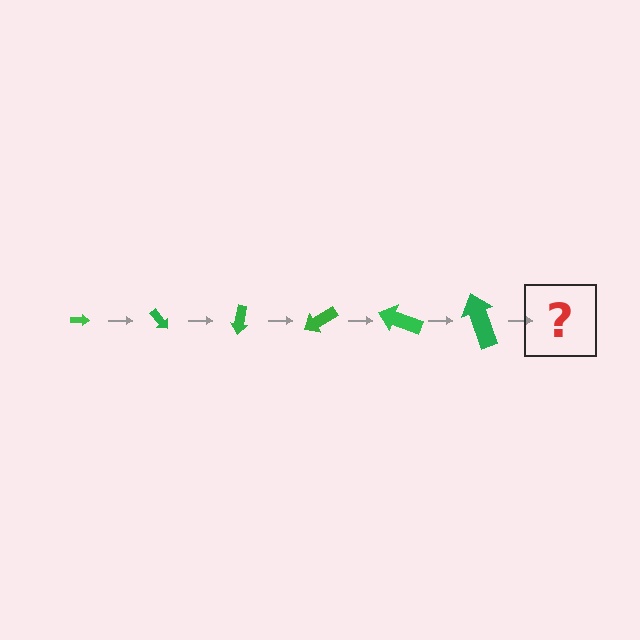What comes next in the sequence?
The next element should be an arrow, larger than the previous one and rotated 300 degrees from the start.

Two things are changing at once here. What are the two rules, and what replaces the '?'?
The two rules are that the arrow grows larger each step and it rotates 50 degrees each step. The '?' should be an arrow, larger than the previous one and rotated 300 degrees from the start.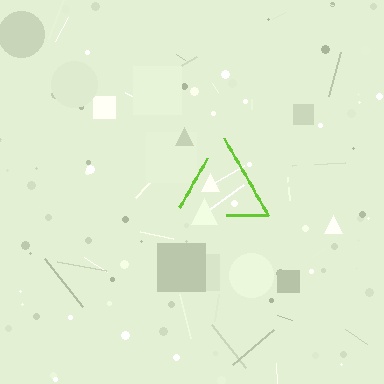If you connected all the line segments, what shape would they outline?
They would outline a triangle.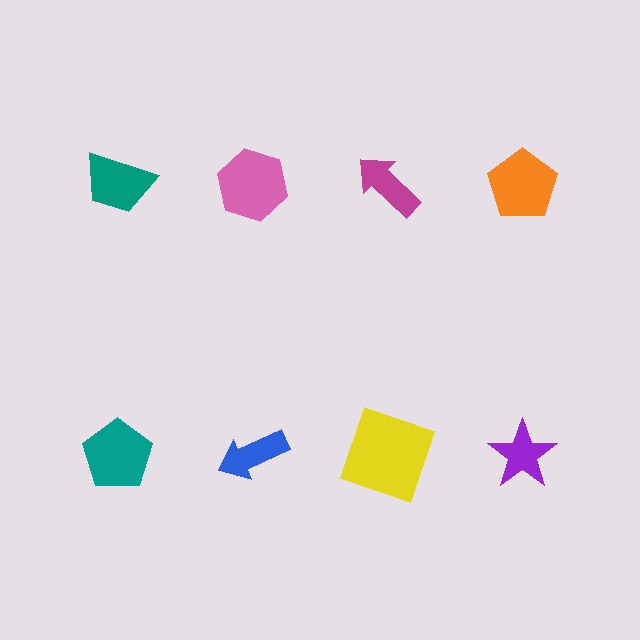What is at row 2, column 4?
A purple star.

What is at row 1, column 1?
A teal trapezoid.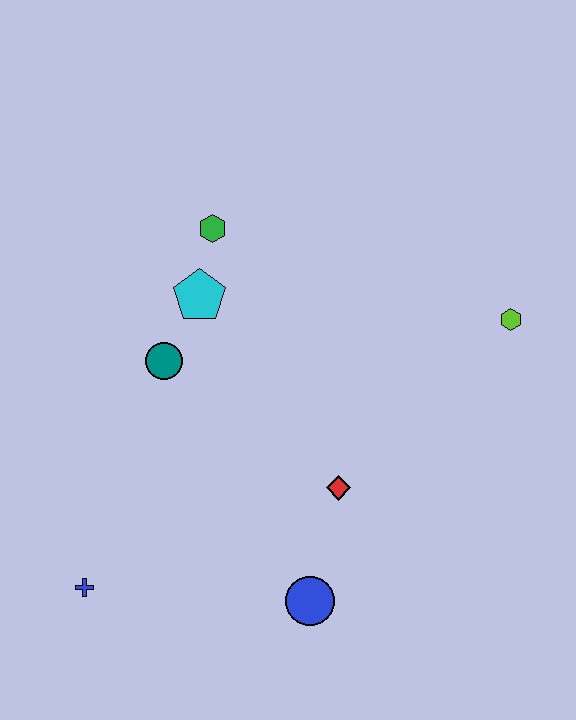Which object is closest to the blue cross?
The blue circle is closest to the blue cross.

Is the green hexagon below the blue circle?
No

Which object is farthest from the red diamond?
The green hexagon is farthest from the red diamond.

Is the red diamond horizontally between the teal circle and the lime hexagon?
Yes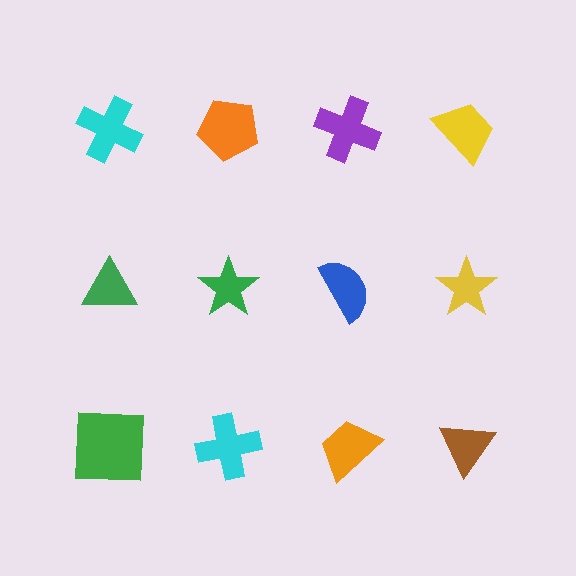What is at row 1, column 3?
A purple cross.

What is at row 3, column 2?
A cyan cross.